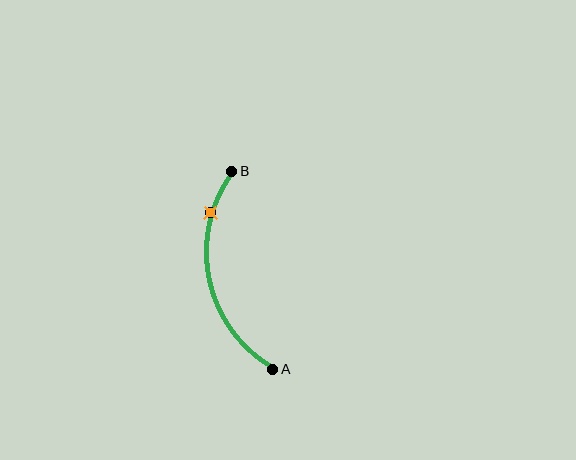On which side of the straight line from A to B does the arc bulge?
The arc bulges to the left of the straight line connecting A and B.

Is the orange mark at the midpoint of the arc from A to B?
No. The orange mark lies on the arc but is closer to endpoint B. The arc midpoint would be at the point on the curve equidistant along the arc from both A and B.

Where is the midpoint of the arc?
The arc midpoint is the point on the curve farthest from the straight line joining A and B. It sits to the left of that line.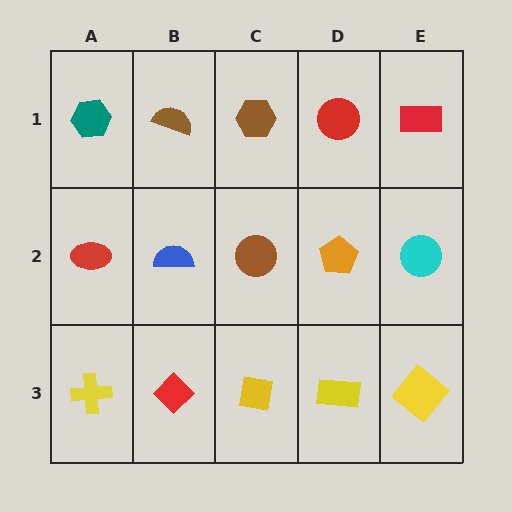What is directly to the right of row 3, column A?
A red diamond.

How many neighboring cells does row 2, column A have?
3.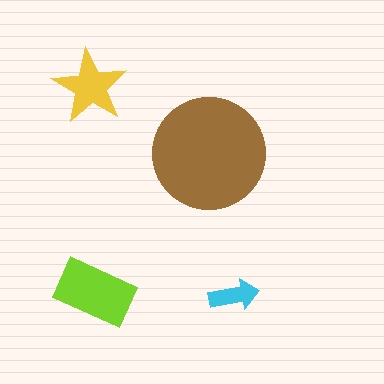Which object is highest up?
The yellow star is topmost.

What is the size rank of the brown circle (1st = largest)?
1st.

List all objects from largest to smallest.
The brown circle, the lime rectangle, the yellow star, the cyan arrow.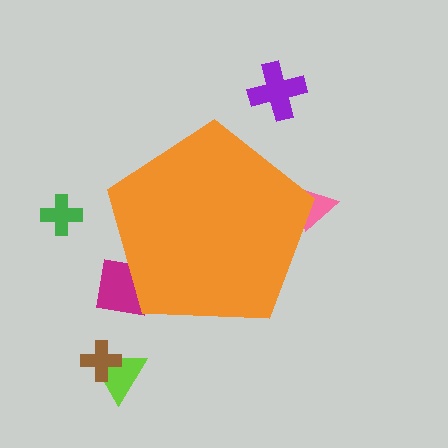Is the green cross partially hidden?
No, the green cross is fully visible.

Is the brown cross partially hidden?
No, the brown cross is fully visible.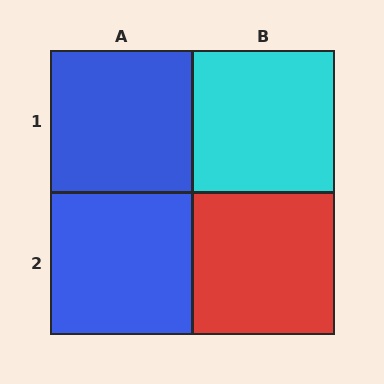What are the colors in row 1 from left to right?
Blue, cyan.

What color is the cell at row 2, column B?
Red.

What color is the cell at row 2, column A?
Blue.